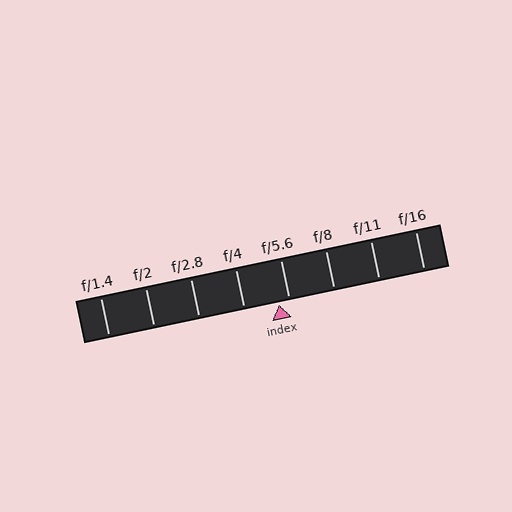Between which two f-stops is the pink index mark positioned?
The index mark is between f/4 and f/5.6.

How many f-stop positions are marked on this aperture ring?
There are 8 f-stop positions marked.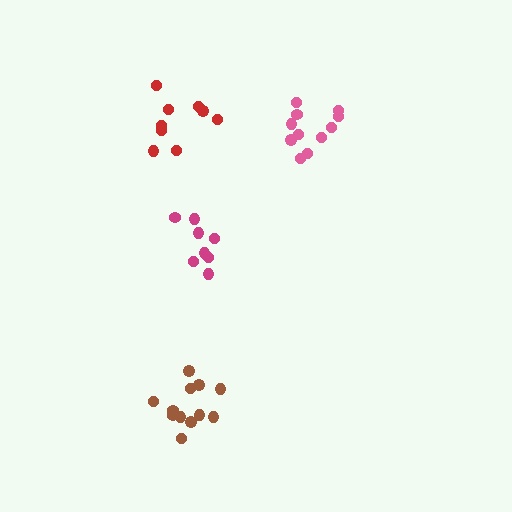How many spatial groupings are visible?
There are 4 spatial groupings.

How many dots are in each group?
Group 1: 9 dots, Group 2: 11 dots, Group 3: 12 dots, Group 4: 8 dots (40 total).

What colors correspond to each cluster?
The clusters are colored: red, pink, brown, magenta.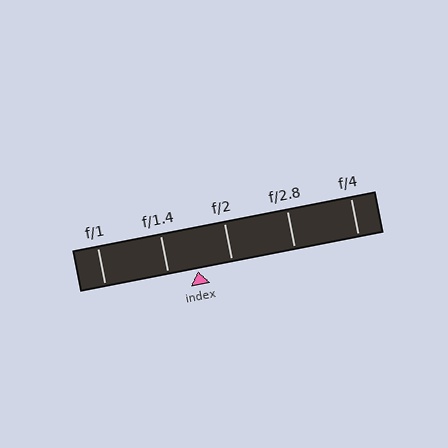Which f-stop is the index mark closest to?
The index mark is closest to f/1.4.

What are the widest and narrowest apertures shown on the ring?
The widest aperture shown is f/1 and the narrowest is f/4.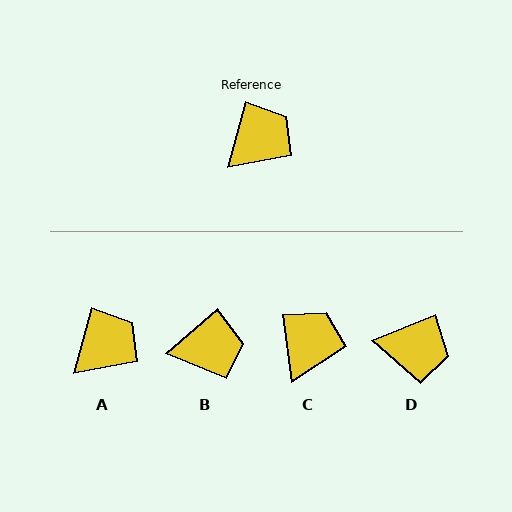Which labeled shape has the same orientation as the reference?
A.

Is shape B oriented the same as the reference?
No, it is off by about 33 degrees.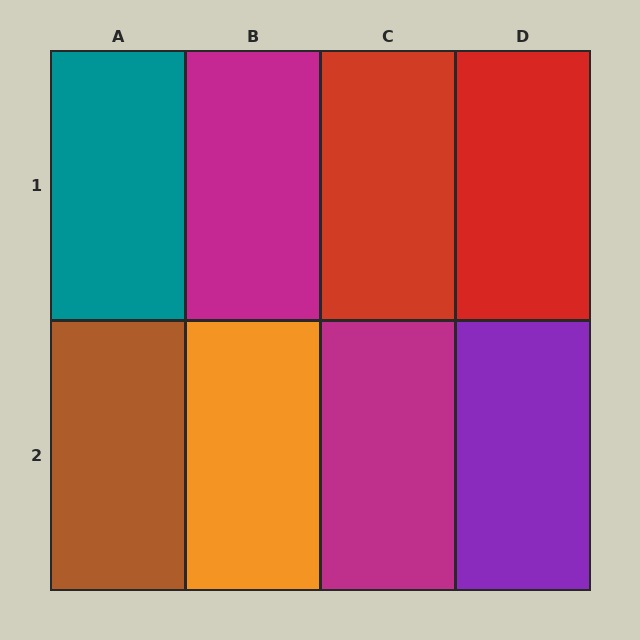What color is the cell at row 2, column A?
Brown.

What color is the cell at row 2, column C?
Magenta.